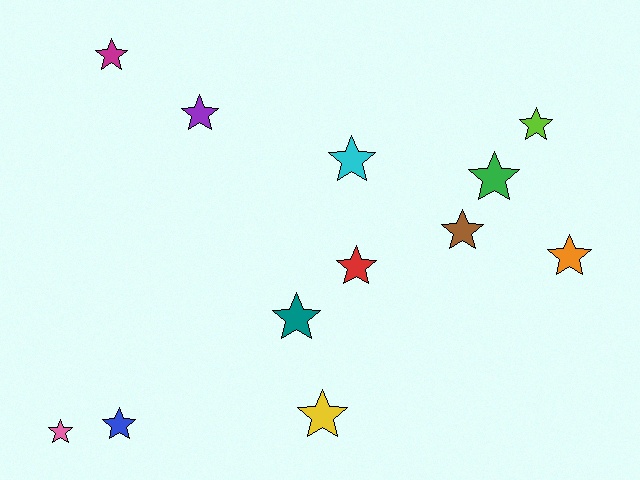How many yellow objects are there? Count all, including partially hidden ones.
There is 1 yellow object.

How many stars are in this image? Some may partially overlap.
There are 12 stars.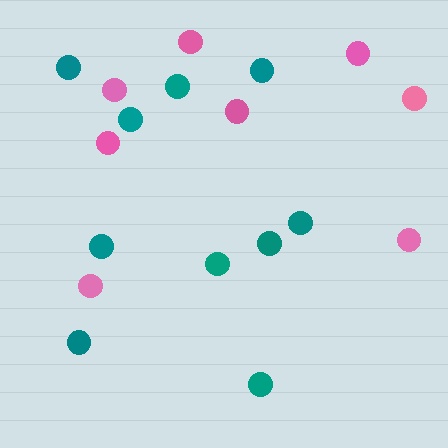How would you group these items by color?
There are 2 groups: one group of teal circles (10) and one group of pink circles (8).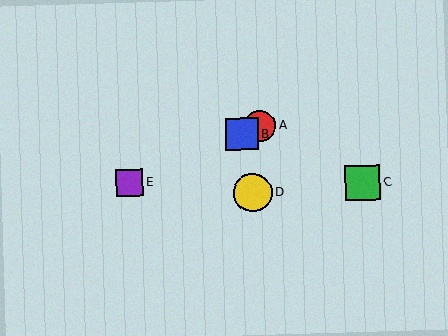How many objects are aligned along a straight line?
3 objects (A, B, E) are aligned along a straight line.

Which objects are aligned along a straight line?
Objects A, B, E are aligned along a straight line.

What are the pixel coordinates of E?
Object E is at (129, 183).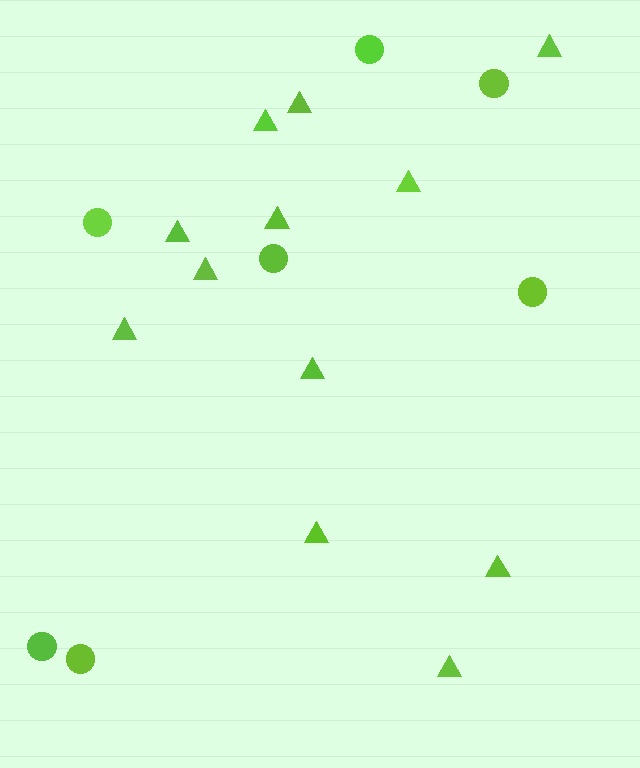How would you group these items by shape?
There are 2 groups: one group of circles (7) and one group of triangles (12).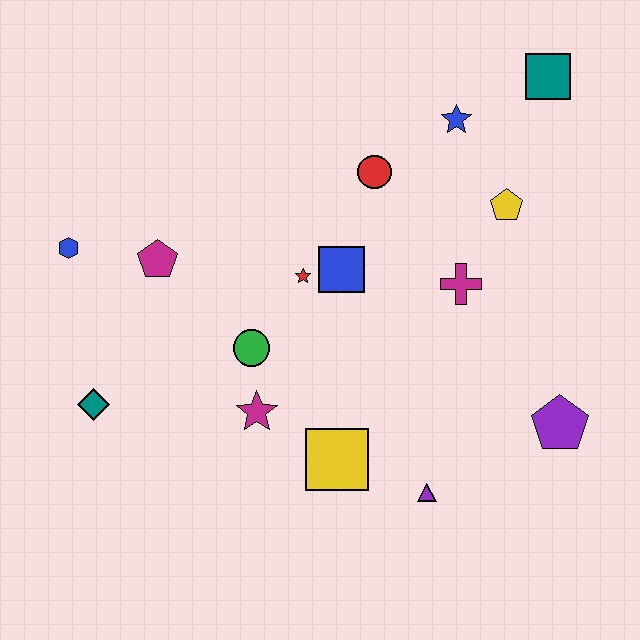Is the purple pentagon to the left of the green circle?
No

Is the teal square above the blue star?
Yes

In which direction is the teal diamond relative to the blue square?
The teal diamond is to the left of the blue square.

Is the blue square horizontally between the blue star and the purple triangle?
No